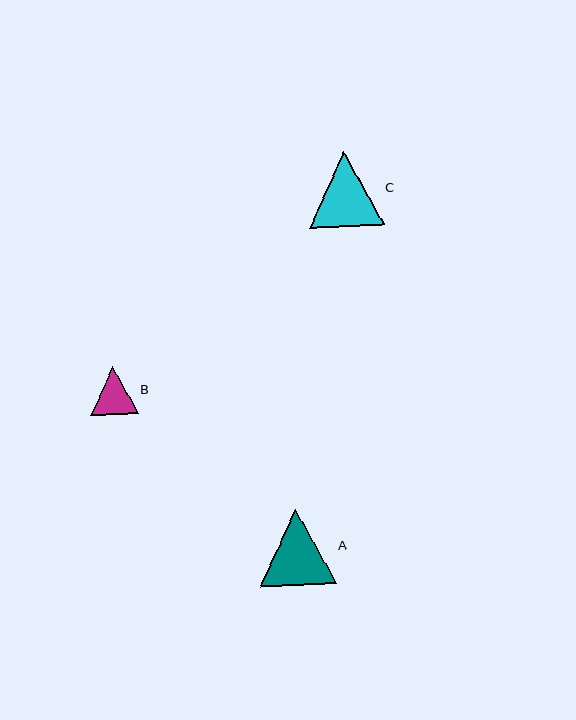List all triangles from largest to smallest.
From largest to smallest: A, C, B.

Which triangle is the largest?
Triangle A is the largest with a size of approximately 76 pixels.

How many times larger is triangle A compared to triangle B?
Triangle A is approximately 1.6 times the size of triangle B.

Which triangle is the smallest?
Triangle B is the smallest with a size of approximately 48 pixels.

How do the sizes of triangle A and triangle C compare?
Triangle A and triangle C are approximately the same size.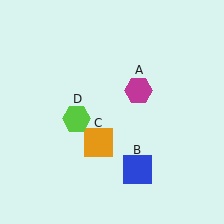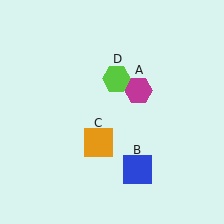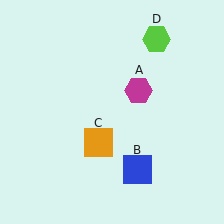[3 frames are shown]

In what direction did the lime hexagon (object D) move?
The lime hexagon (object D) moved up and to the right.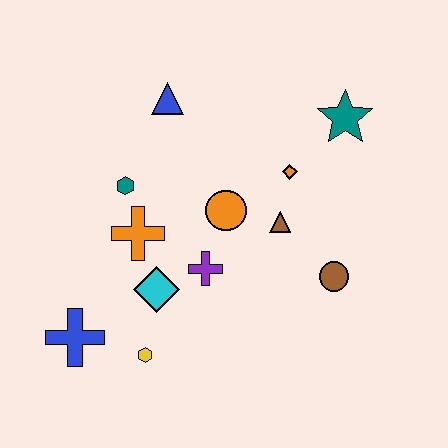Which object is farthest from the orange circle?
The blue cross is farthest from the orange circle.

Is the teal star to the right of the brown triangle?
Yes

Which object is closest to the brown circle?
The brown triangle is closest to the brown circle.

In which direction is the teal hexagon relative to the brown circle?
The teal hexagon is to the left of the brown circle.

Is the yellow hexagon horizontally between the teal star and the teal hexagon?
Yes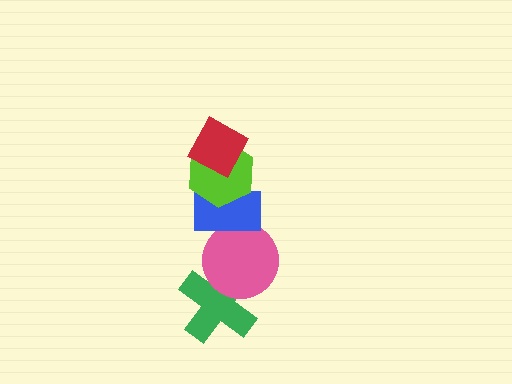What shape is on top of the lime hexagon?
The red diamond is on top of the lime hexagon.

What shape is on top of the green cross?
The pink circle is on top of the green cross.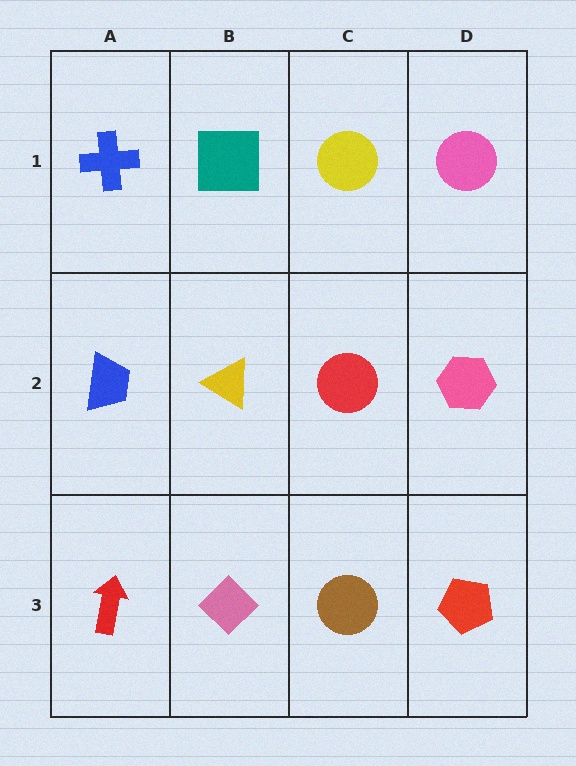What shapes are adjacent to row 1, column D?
A pink hexagon (row 2, column D), a yellow circle (row 1, column C).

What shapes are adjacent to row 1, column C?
A red circle (row 2, column C), a teal square (row 1, column B), a pink circle (row 1, column D).